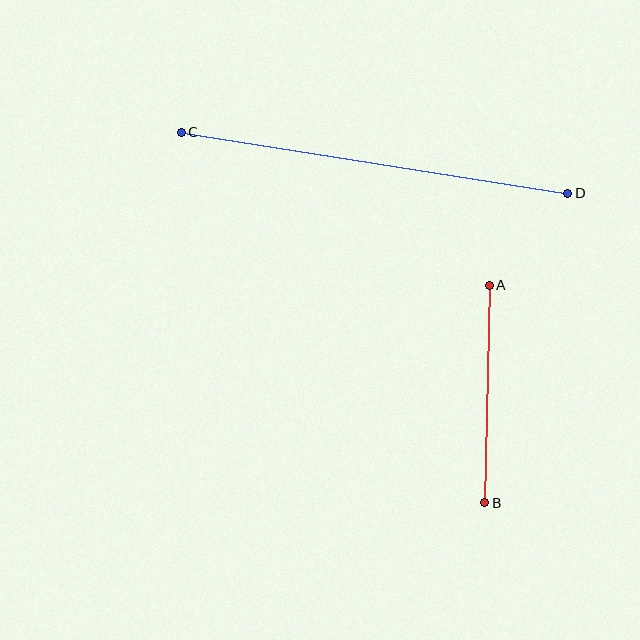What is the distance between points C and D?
The distance is approximately 391 pixels.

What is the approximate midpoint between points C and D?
The midpoint is at approximately (374, 163) pixels.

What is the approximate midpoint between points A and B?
The midpoint is at approximately (487, 394) pixels.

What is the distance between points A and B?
The distance is approximately 218 pixels.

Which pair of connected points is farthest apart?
Points C and D are farthest apart.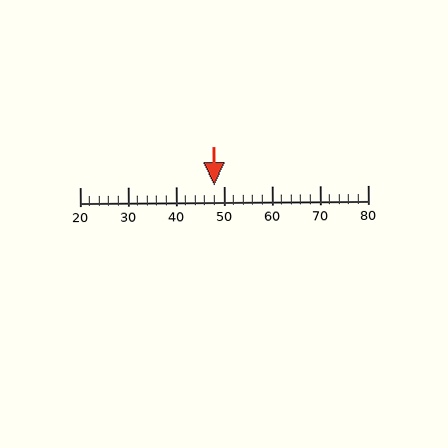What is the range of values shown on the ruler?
The ruler shows values from 20 to 80.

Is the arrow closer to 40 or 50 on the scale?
The arrow is closer to 50.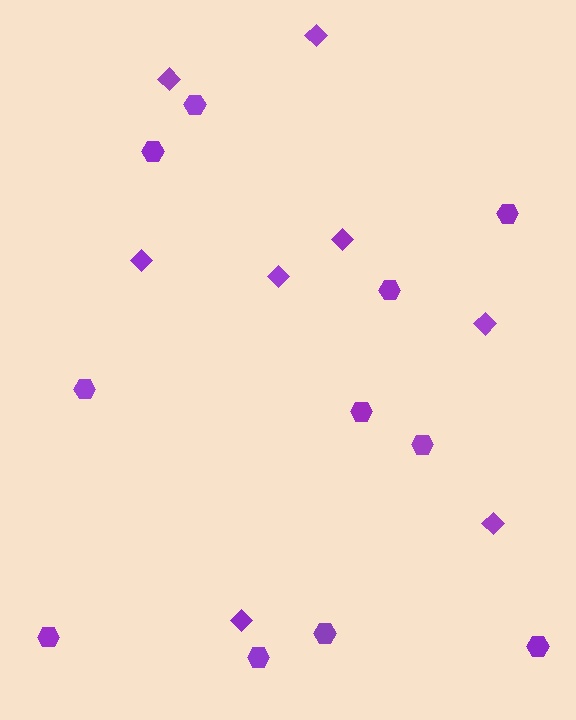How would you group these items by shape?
There are 2 groups: one group of hexagons (11) and one group of diamonds (8).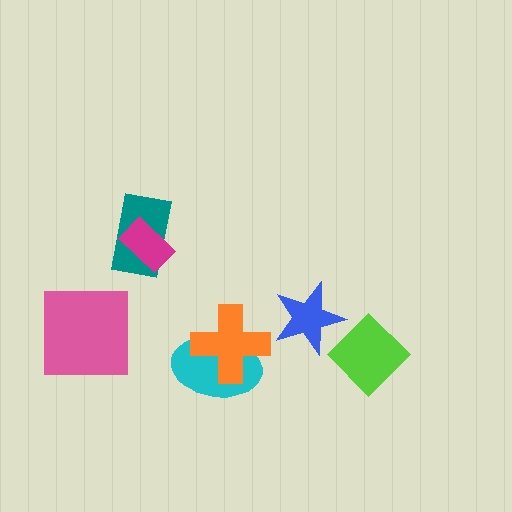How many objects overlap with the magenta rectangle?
1 object overlaps with the magenta rectangle.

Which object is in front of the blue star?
The lime diamond is in front of the blue star.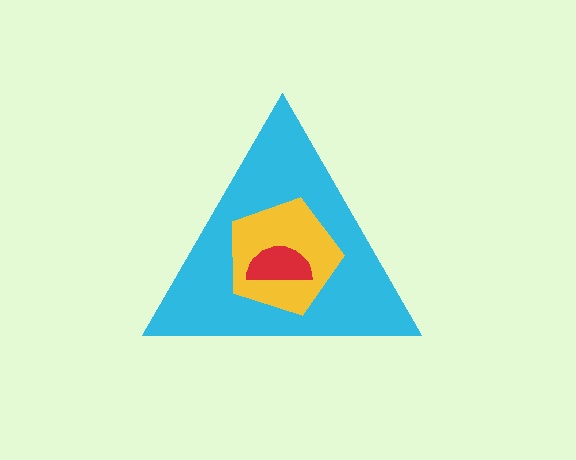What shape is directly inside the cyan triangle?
The yellow pentagon.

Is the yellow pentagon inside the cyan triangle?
Yes.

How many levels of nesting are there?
3.